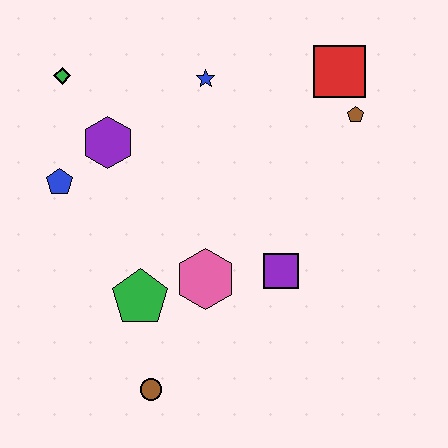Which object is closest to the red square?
The brown pentagon is closest to the red square.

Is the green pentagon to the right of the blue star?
No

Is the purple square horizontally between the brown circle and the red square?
Yes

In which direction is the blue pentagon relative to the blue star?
The blue pentagon is to the left of the blue star.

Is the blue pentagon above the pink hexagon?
Yes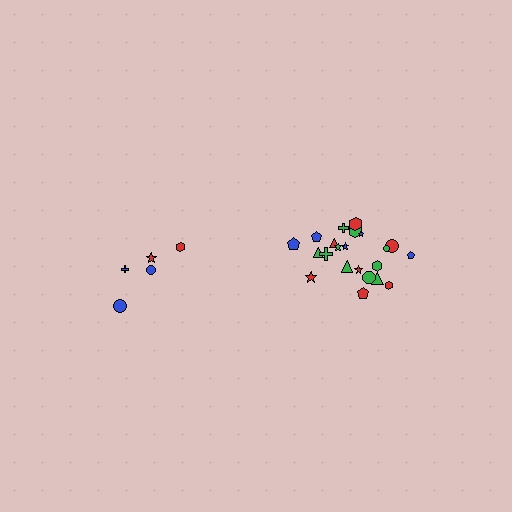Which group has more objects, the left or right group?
The right group.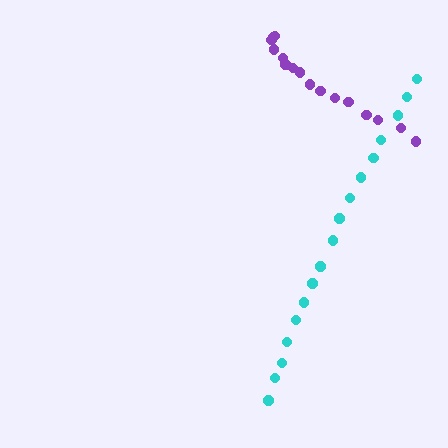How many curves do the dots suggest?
There are 2 distinct paths.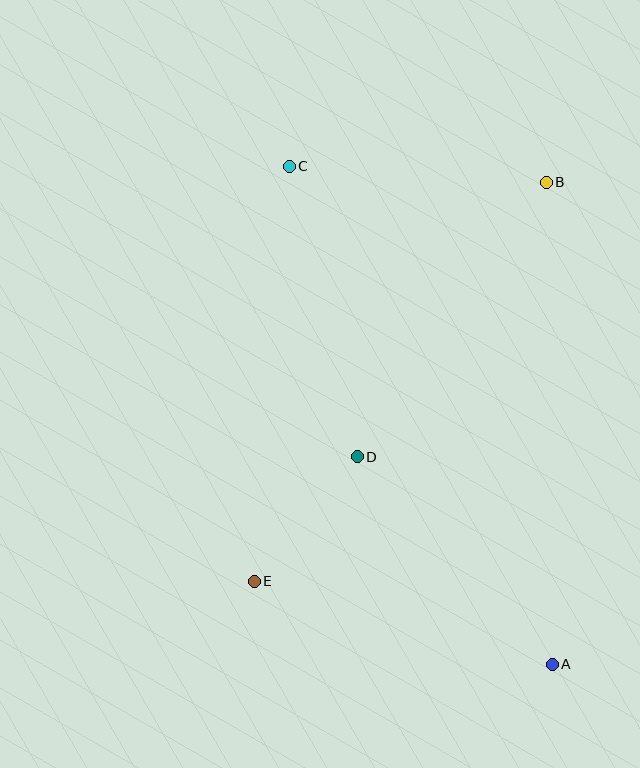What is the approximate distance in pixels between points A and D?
The distance between A and D is approximately 285 pixels.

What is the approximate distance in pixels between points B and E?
The distance between B and E is approximately 495 pixels.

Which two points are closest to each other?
Points D and E are closest to each other.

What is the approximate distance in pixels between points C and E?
The distance between C and E is approximately 417 pixels.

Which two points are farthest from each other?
Points A and C are farthest from each other.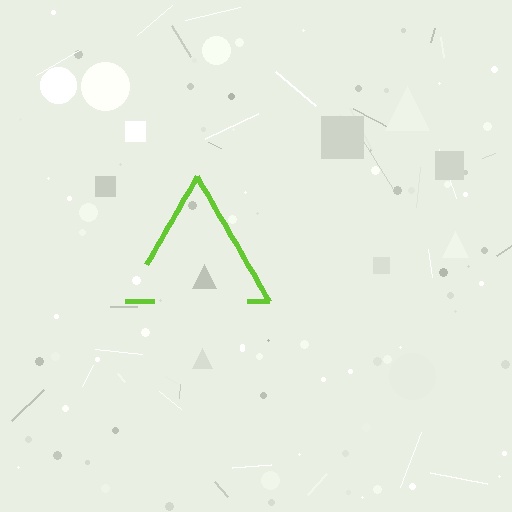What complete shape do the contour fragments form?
The contour fragments form a triangle.